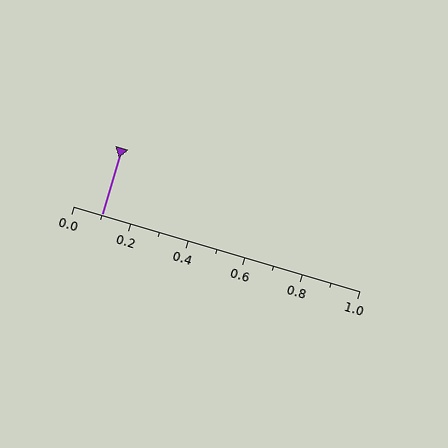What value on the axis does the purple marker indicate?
The marker indicates approximately 0.1.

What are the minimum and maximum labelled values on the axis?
The axis runs from 0.0 to 1.0.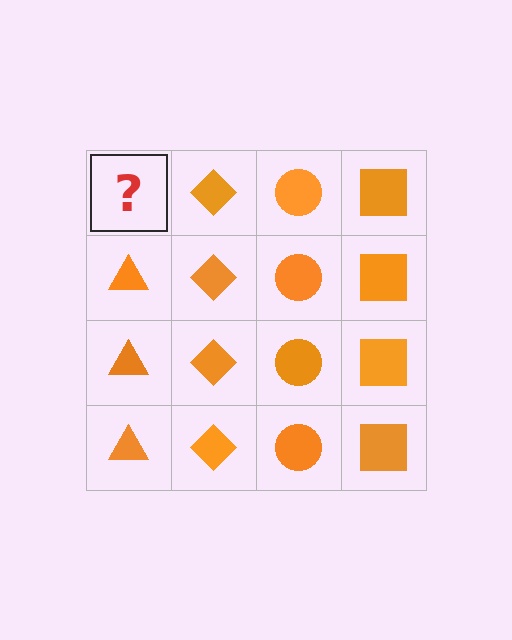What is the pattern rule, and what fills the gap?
The rule is that each column has a consistent shape. The gap should be filled with an orange triangle.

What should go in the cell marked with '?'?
The missing cell should contain an orange triangle.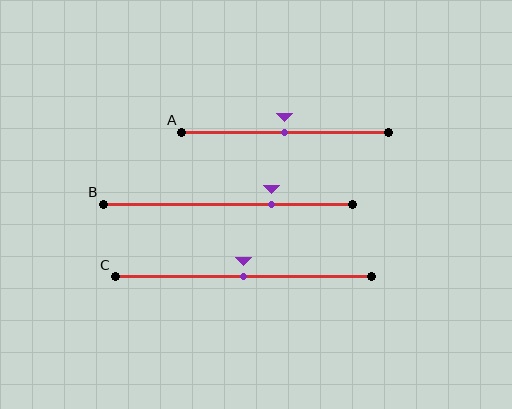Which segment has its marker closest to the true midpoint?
Segment A has its marker closest to the true midpoint.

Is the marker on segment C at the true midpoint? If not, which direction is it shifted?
Yes, the marker on segment C is at the true midpoint.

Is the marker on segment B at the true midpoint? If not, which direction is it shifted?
No, the marker on segment B is shifted to the right by about 18% of the segment length.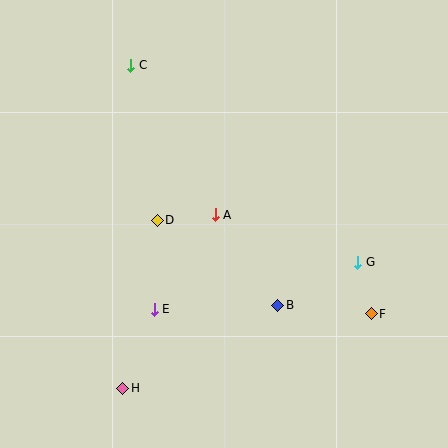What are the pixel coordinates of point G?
Point G is at (358, 262).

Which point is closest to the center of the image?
Point A at (215, 215) is closest to the center.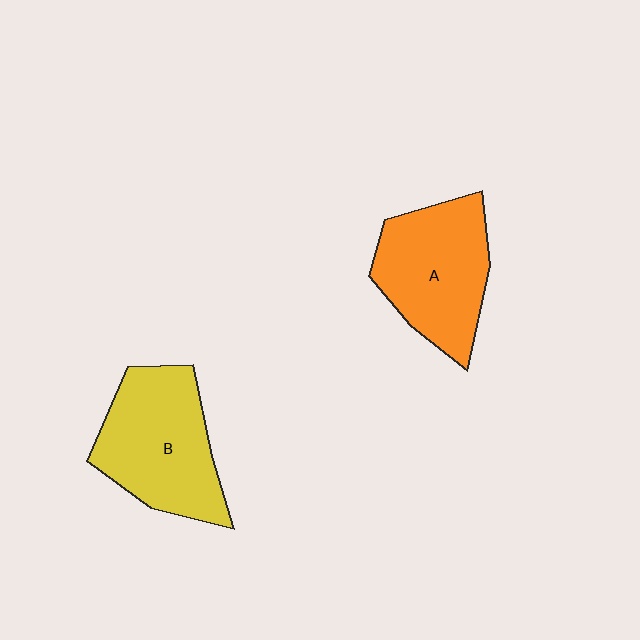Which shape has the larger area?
Shape B (yellow).